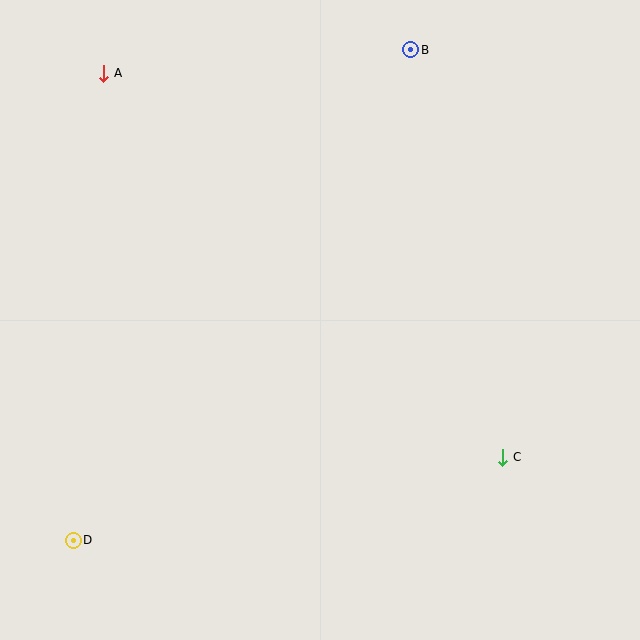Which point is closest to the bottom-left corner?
Point D is closest to the bottom-left corner.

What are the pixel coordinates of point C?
Point C is at (503, 457).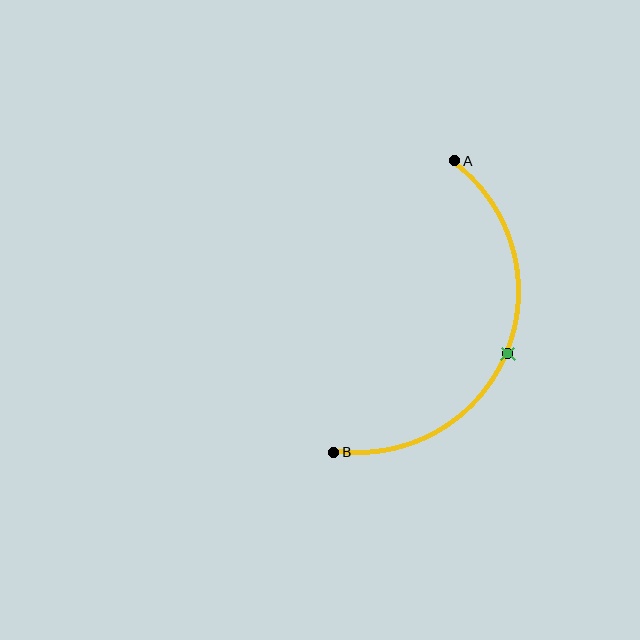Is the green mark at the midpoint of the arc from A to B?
Yes. The green mark lies on the arc at equal arc-length from both A and B — it is the arc midpoint.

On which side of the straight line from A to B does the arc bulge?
The arc bulges to the right of the straight line connecting A and B.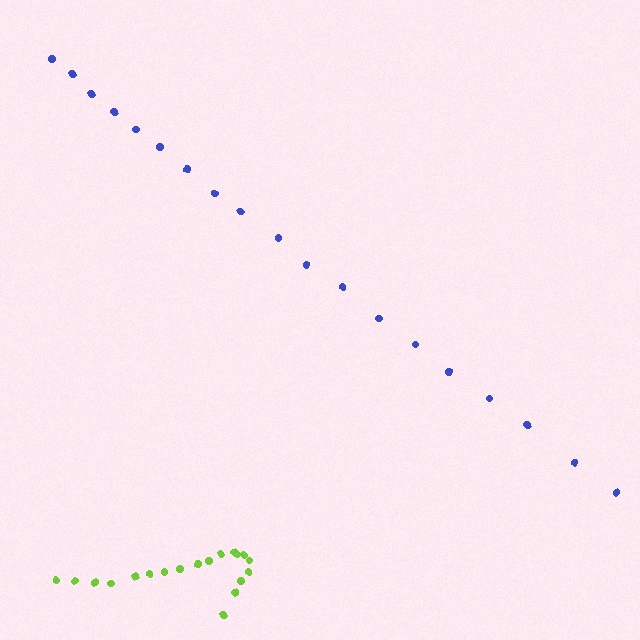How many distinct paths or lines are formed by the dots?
There are 2 distinct paths.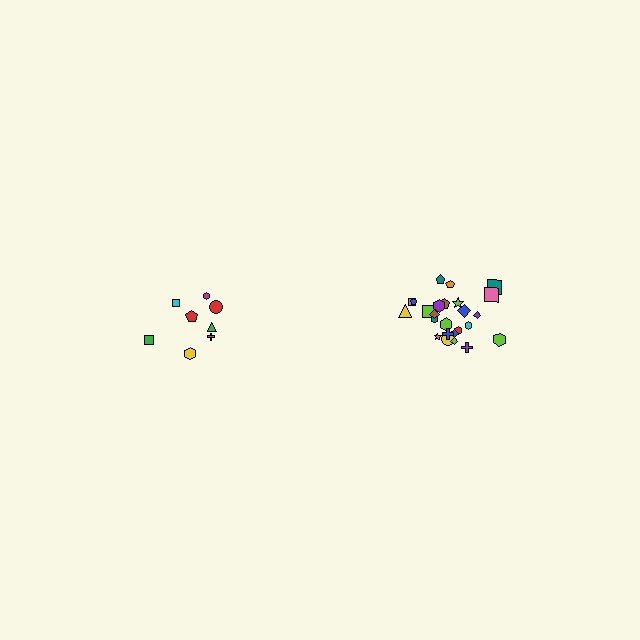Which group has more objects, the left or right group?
The right group.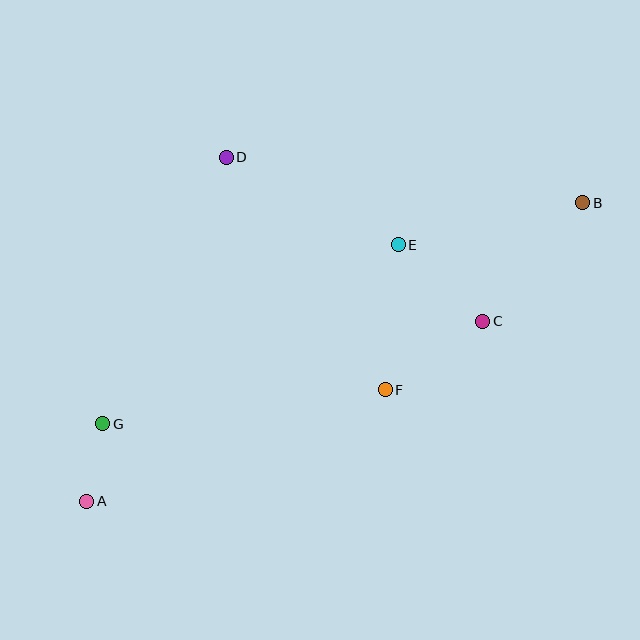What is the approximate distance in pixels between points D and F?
The distance between D and F is approximately 282 pixels.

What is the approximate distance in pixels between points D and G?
The distance between D and G is approximately 294 pixels.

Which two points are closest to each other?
Points A and G are closest to each other.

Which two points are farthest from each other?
Points A and B are farthest from each other.